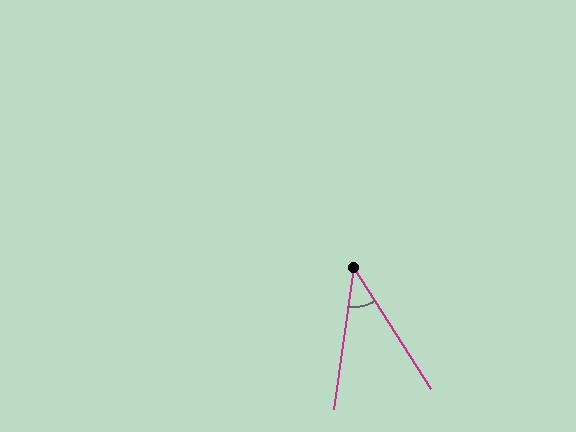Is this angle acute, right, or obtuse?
It is acute.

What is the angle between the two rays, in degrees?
Approximately 41 degrees.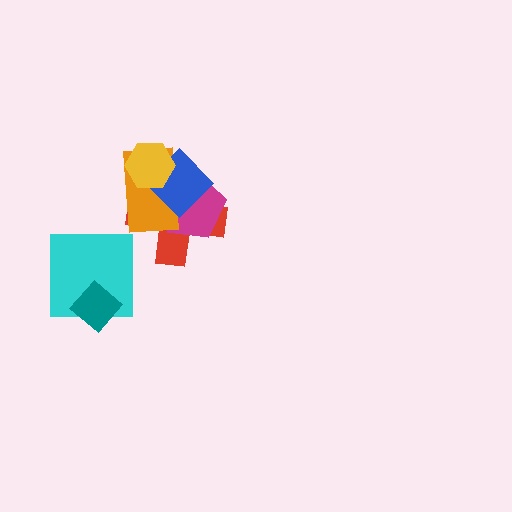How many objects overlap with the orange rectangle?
4 objects overlap with the orange rectangle.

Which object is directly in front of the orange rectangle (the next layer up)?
The blue diamond is directly in front of the orange rectangle.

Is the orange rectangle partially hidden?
Yes, it is partially covered by another shape.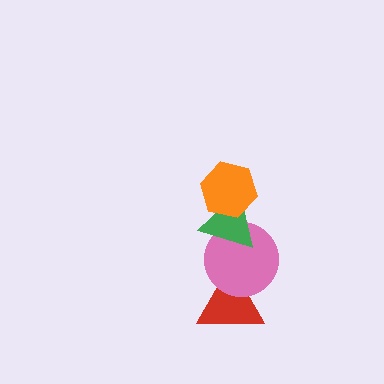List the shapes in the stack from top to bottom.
From top to bottom: the orange hexagon, the green triangle, the pink circle, the red triangle.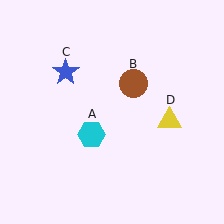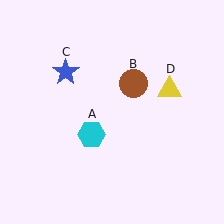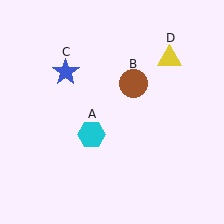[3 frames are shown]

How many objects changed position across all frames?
1 object changed position: yellow triangle (object D).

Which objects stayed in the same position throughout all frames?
Cyan hexagon (object A) and brown circle (object B) and blue star (object C) remained stationary.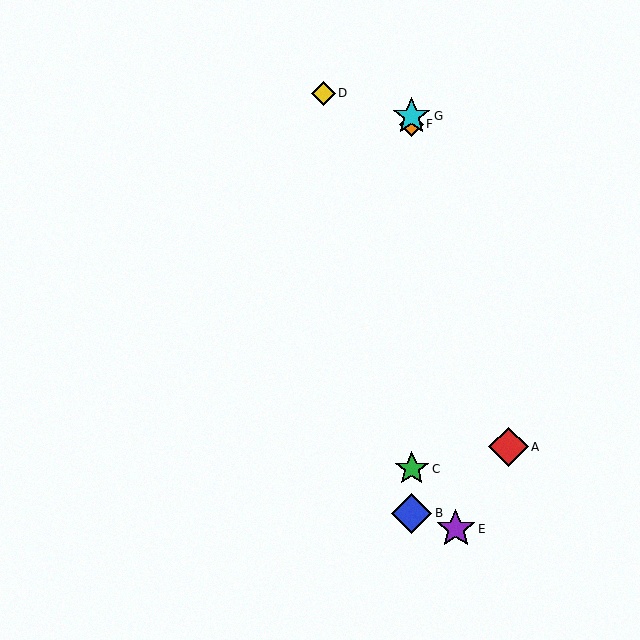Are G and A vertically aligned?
No, G is at x≈412 and A is at x≈509.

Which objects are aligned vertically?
Objects B, C, F, G are aligned vertically.